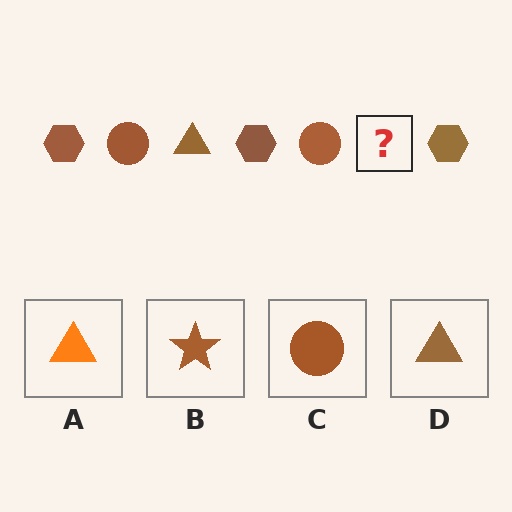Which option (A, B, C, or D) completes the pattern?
D.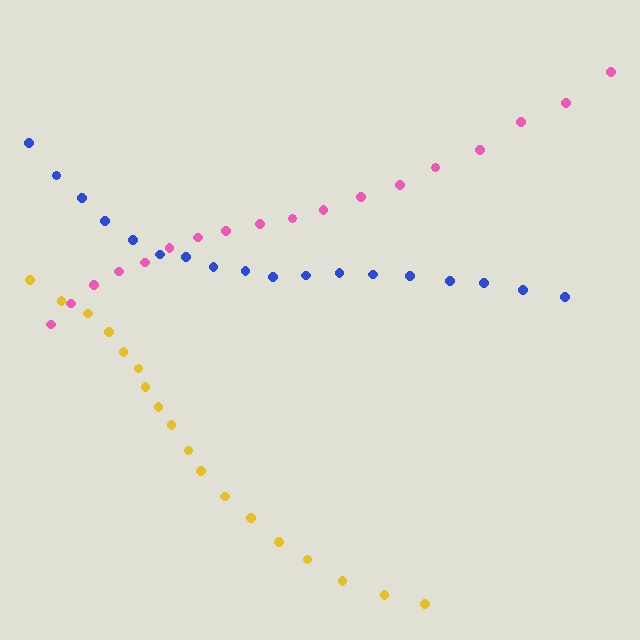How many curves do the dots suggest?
There are 3 distinct paths.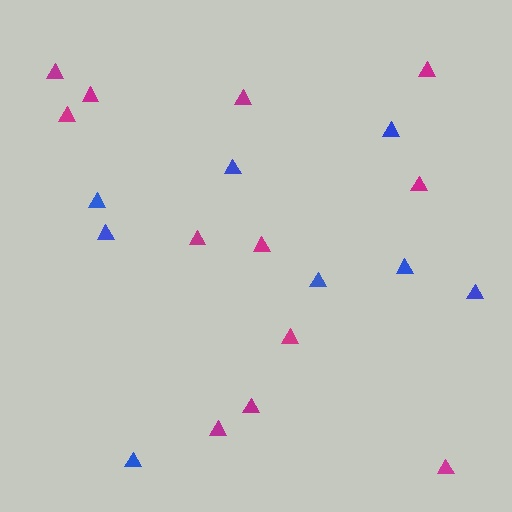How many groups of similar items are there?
There are 2 groups: one group of magenta triangles (12) and one group of blue triangles (8).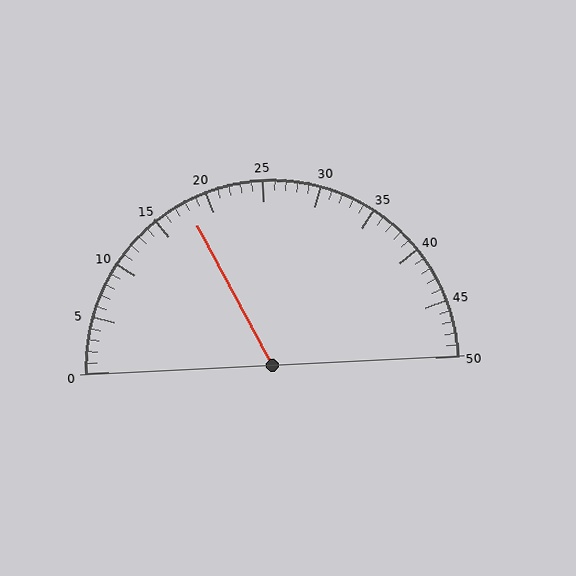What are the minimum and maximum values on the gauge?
The gauge ranges from 0 to 50.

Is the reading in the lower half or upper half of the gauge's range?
The reading is in the lower half of the range (0 to 50).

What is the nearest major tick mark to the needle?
The nearest major tick mark is 20.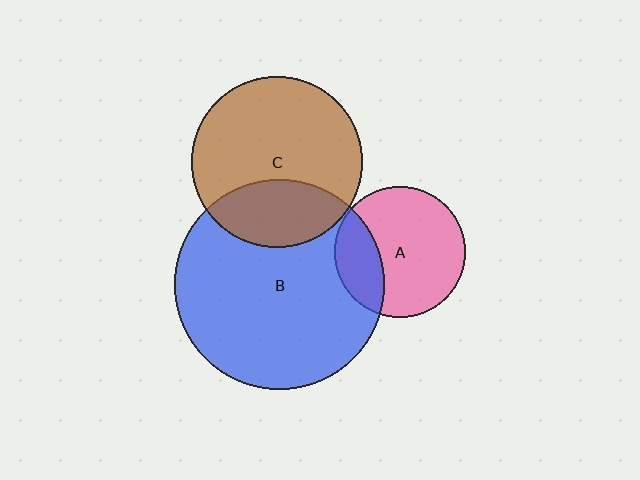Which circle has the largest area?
Circle B (blue).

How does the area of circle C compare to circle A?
Approximately 1.7 times.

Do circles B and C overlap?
Yes.